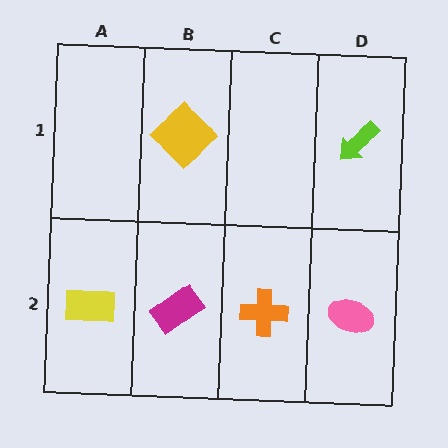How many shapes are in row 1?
2 shapes.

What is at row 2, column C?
An orange cross.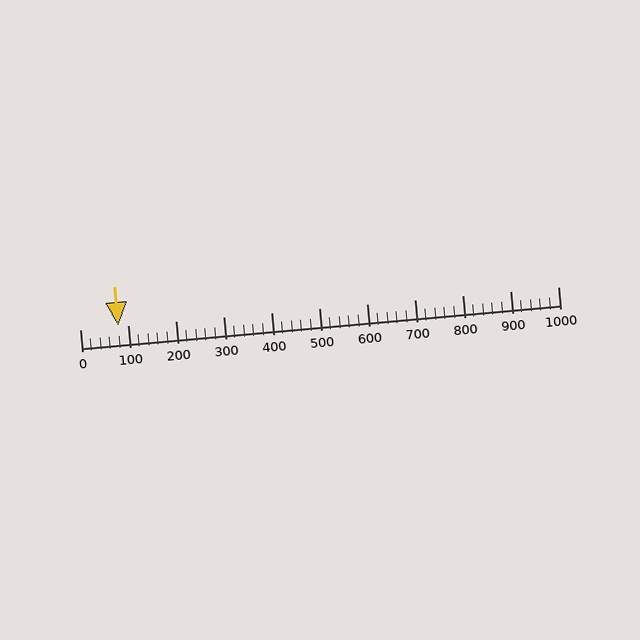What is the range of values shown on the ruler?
The ruler shows values from 0 to 1000.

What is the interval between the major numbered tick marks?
The major tick marks are spaced 100 units apart.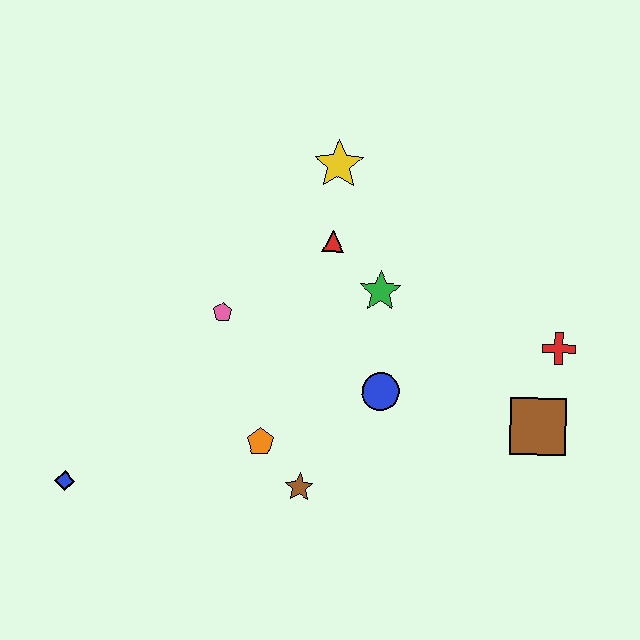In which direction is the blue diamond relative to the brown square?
The blue diamond is to the left of the brown square.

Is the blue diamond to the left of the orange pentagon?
Yes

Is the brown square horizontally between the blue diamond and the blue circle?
No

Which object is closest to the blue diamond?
The orange pentagon is closest to the blue diamond.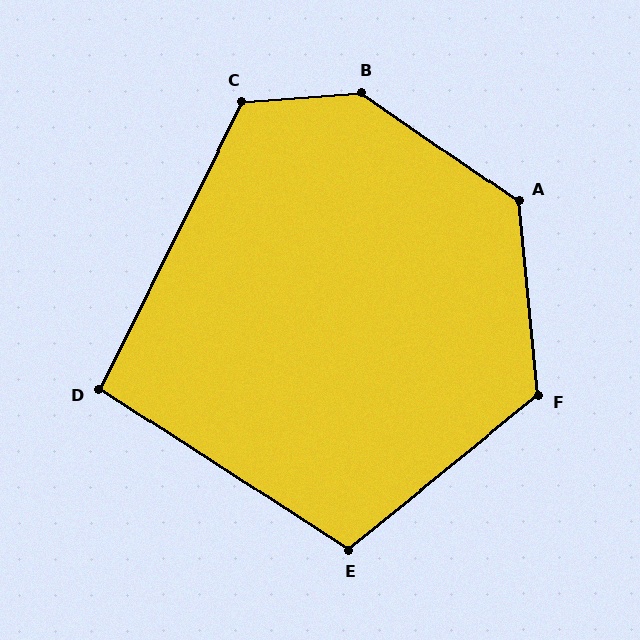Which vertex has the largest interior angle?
B, at approximately 141 degrees.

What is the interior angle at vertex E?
Approximately 108 degrees (obtuse).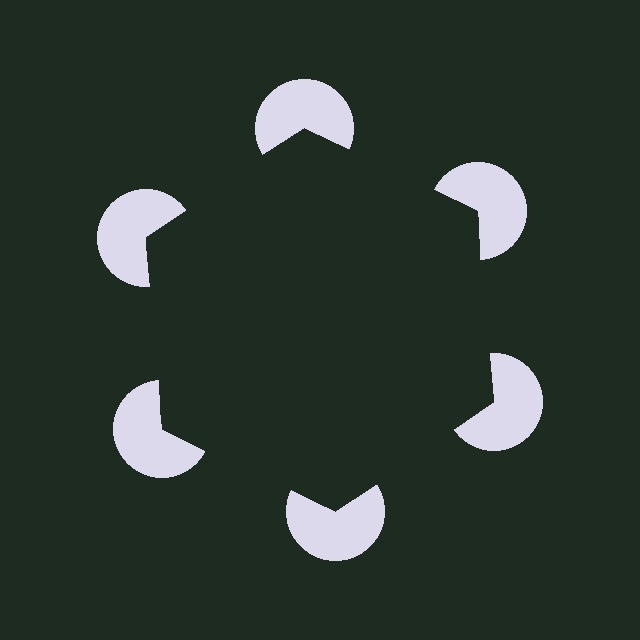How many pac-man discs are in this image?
There are 6 — one at each vertex of the illusory hexagon.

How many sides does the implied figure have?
6 sides.